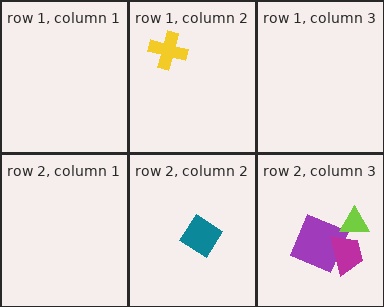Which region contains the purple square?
The row 2, column 3 region.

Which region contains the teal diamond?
The row 2, column 2 region.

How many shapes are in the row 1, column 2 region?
1.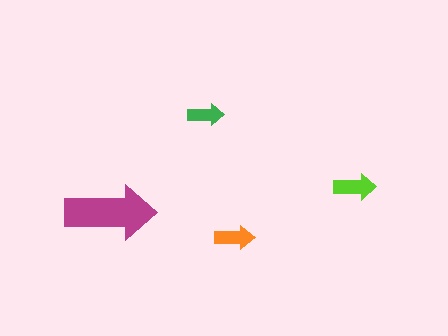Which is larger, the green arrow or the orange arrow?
The orange one.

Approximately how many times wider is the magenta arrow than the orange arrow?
About 2.5 times wider.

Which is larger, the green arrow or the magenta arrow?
The magenta one.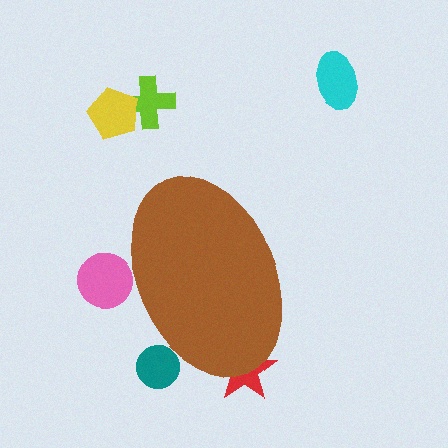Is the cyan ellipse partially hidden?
No, the cyan ellipse is fully visible.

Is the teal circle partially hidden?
Yes, the teal circle is partially hidden behind the brown ellipse.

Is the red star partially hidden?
Yes, the red star is partially hidden behind the brown ellipse.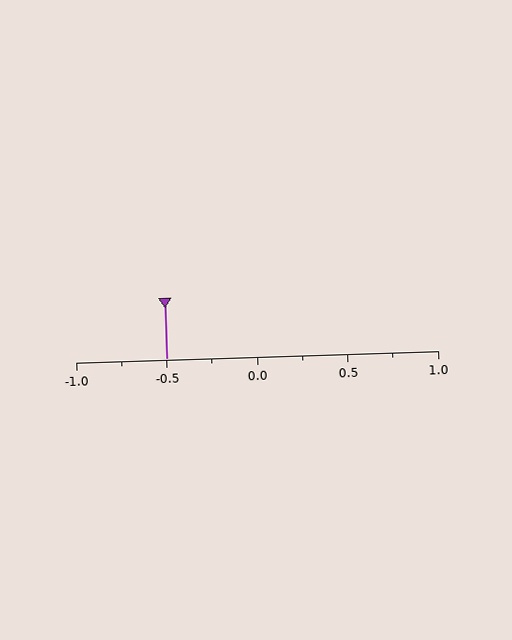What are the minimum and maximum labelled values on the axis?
The axis runs from -1.0 to 1.0.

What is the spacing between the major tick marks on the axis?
The major ticks are spaced 0.5 apart.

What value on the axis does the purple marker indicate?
The marker indicates approximately -0.5.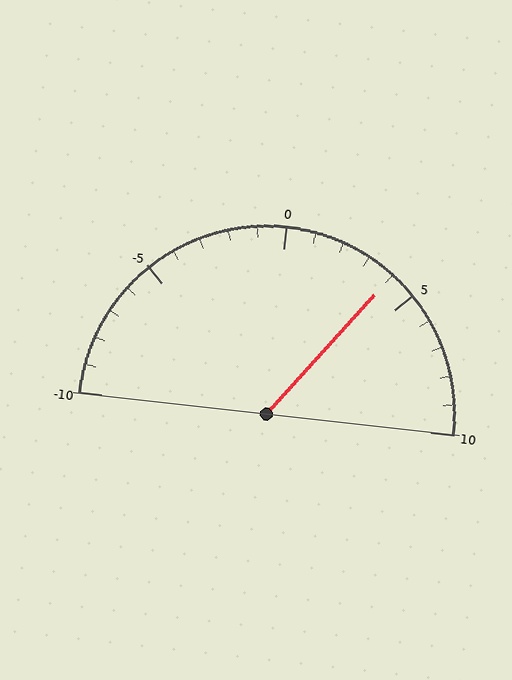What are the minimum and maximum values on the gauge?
The gauge ranges from -10 to 10.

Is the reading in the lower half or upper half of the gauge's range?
The reading is in the upper half of the range (-10 to 10).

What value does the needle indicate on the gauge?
The needle indicates approximately 4.